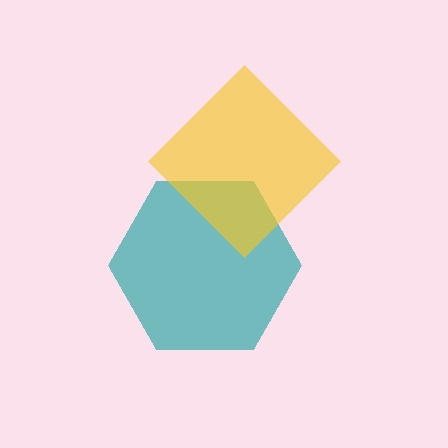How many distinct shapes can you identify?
There are 2 distinct shapes: a teal hexagon, a yellow diamond.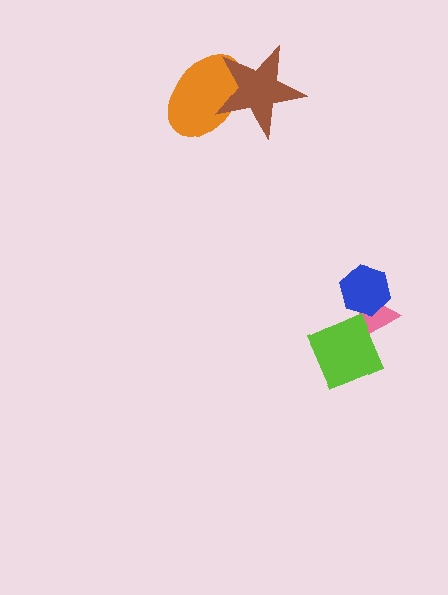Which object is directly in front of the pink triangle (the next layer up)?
The lime diamond is directly in front of the pink triangle.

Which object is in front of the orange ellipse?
The brown star is in front of the orange ellipse.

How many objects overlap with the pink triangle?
2 objects overlap with the pink triangle.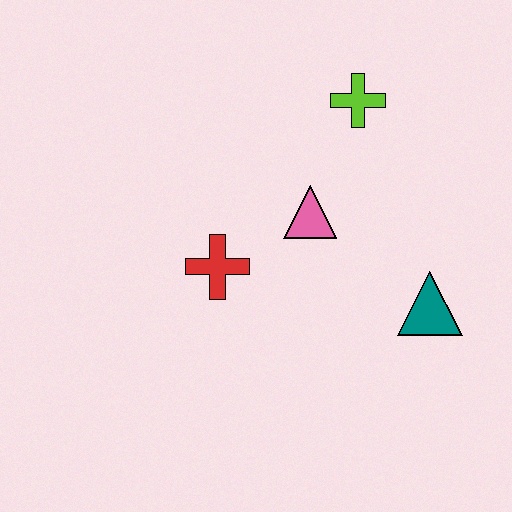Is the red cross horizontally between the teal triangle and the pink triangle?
No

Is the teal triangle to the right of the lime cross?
Yes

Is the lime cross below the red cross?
No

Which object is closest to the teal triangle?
The pink triangle is closest to the teal triangle.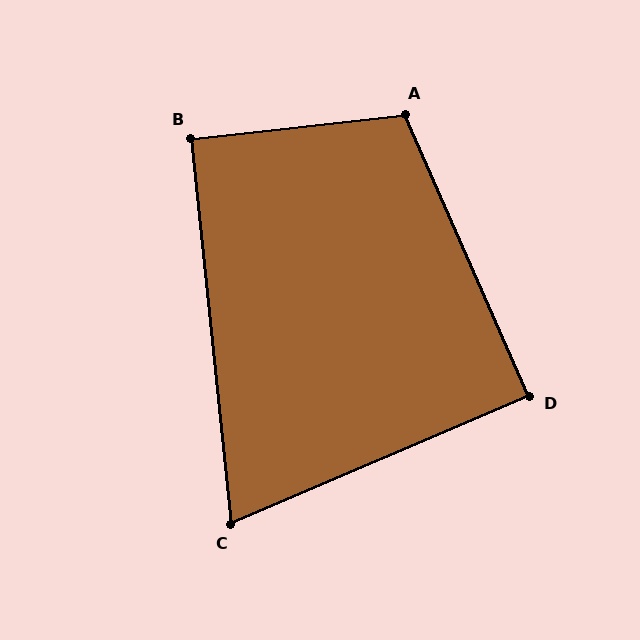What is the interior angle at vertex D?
Approximately 89 degrees (approximately right).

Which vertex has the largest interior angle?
A, at approximately 107 degrees.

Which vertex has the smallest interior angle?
C, at approximately 73 degrees.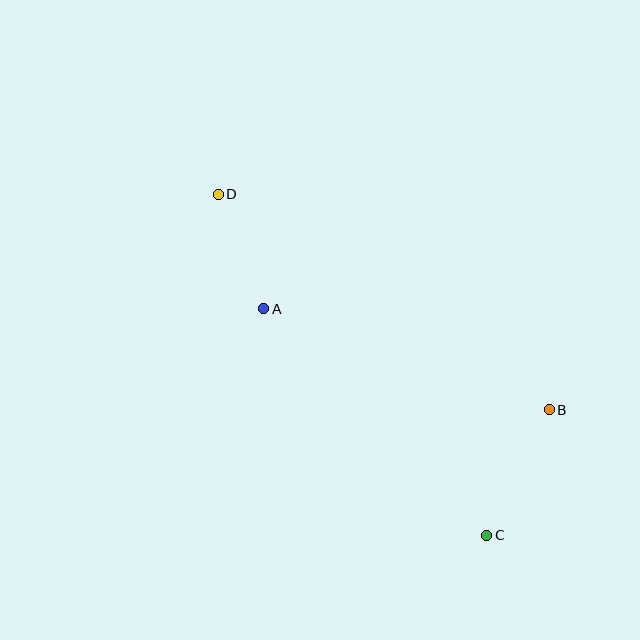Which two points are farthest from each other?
Points C and D are farthest from each other.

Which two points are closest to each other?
Points A and D are closest to each other.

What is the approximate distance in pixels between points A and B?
The distance between A and B is approximately 303 pixels.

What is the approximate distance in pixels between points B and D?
The distance between B and D is approximately 395 pixels.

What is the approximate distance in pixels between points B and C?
The distance between B and C is approximately 140 pixels.